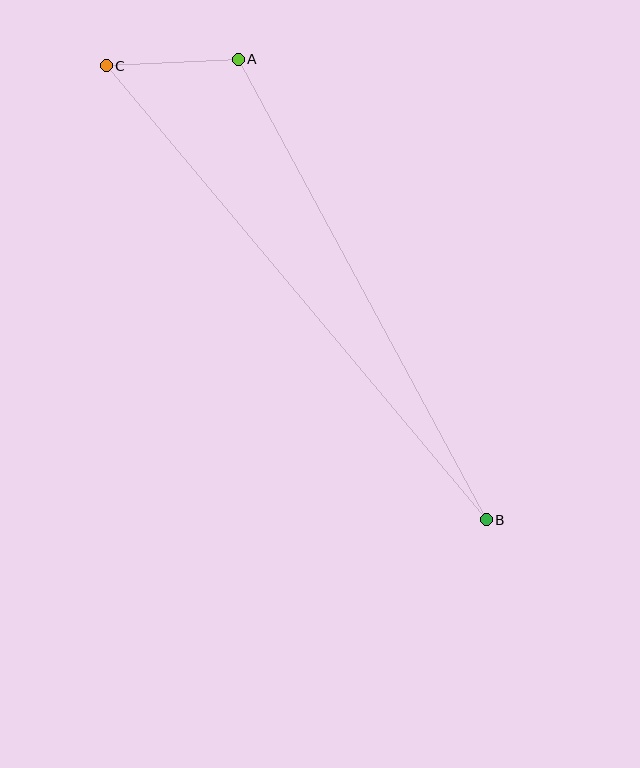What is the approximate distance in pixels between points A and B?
The distance between A and B is approximately 523 pixels.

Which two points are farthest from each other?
Points B and C are farthest from each other.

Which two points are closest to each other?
Points A and C are closest to each other.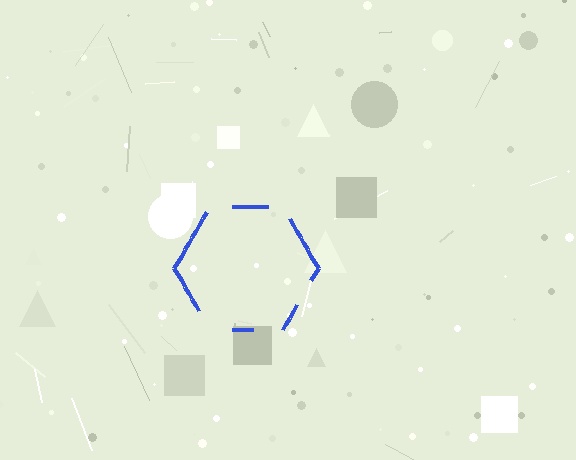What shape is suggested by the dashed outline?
The dashed outline suggests a hexagon.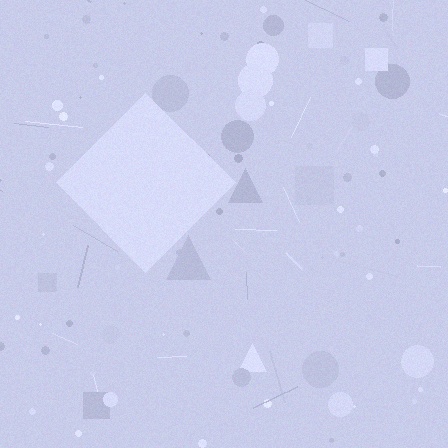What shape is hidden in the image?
A diamond is hidden in the image.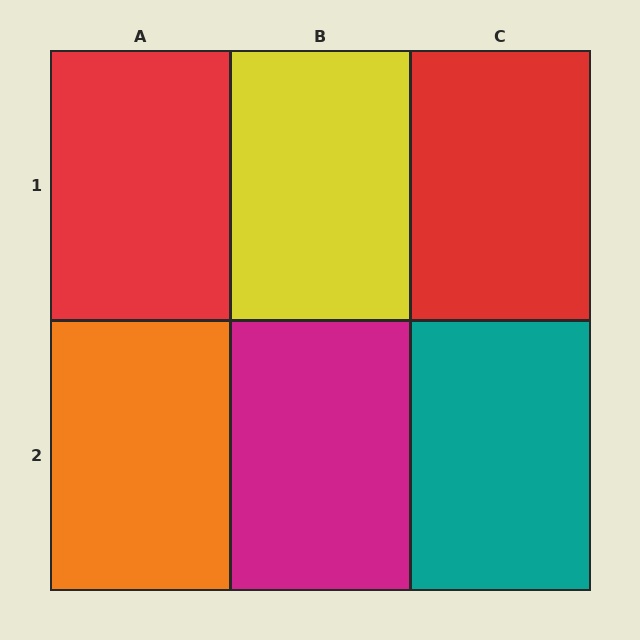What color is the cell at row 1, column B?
Yellow.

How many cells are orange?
1 cell is orange.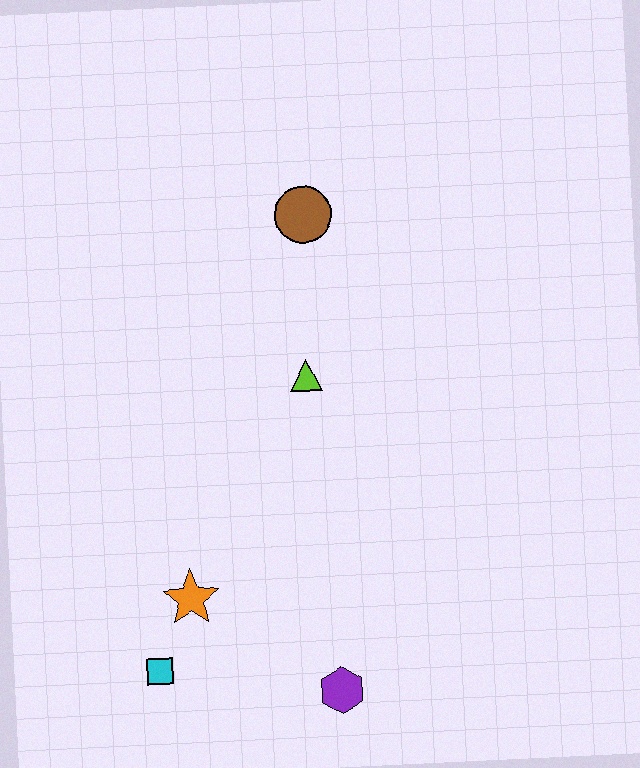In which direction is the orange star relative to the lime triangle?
The orange star is below the lime triangle.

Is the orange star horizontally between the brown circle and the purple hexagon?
No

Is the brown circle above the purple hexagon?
Yes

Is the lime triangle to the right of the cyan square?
Yes